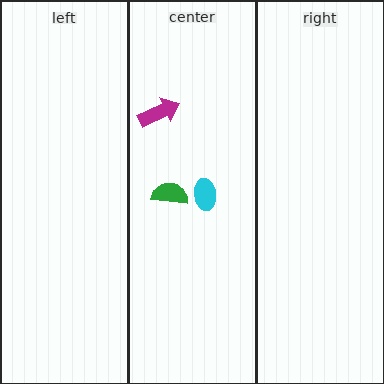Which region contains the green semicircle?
The center region.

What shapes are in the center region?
The cyan ellipse, the magenta arrow, the green semicircle.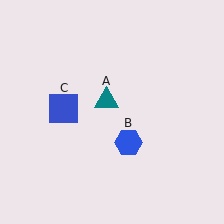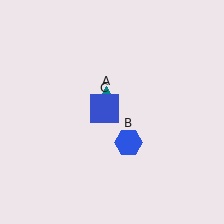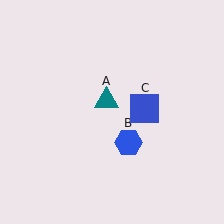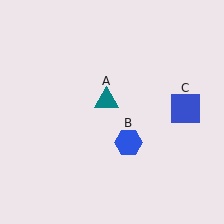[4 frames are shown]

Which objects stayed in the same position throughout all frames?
Teal triangle (object A) and blue hexagon (object B) remained stationary.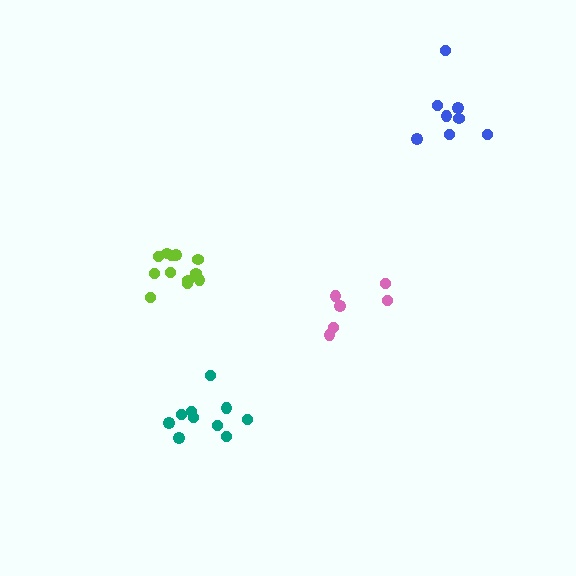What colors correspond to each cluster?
The clusters are colored: lime, blue, teal, pink.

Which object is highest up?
The blue cluster is topmost.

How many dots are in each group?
Group 1: 12 dots, Group 2: 8 dots, Group 3: 10 dots, Group 4: 6 dots (36 total).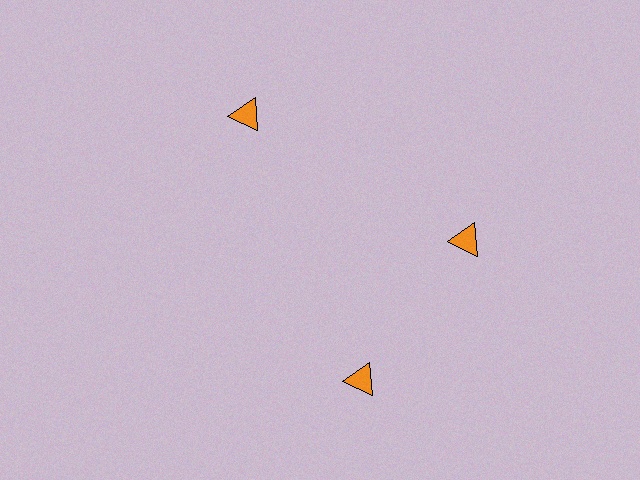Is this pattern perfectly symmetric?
No. The 3 orange triangles are arranged in a ring, but one element near the 7 o'clock position is rotated out of alignment along the ring, breaking the 3-fold rotational symmetry.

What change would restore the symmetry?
The symmetry would be restored by rotating it back into even spacing with its neighbors so that all 3 triangles sit at equal angles and equal distance from the center.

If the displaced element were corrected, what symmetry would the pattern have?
It would have 3-fold rotational symmetry — the pattern would map onto itself every 120 degrees.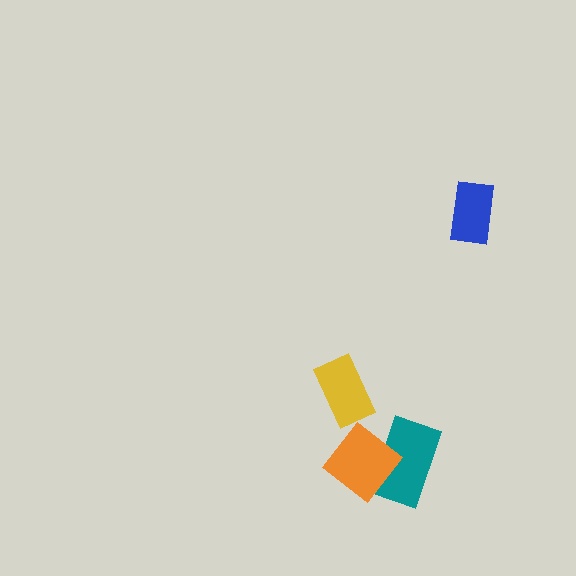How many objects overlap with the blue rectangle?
0 objects overlap with the blue rectangle.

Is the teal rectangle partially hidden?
Yes, it is partially covered by another shape.